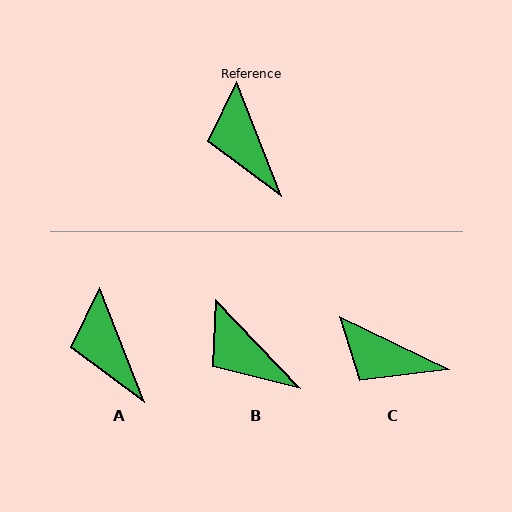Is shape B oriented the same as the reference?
No, it is off by about 23 degrees.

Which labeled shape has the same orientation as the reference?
A.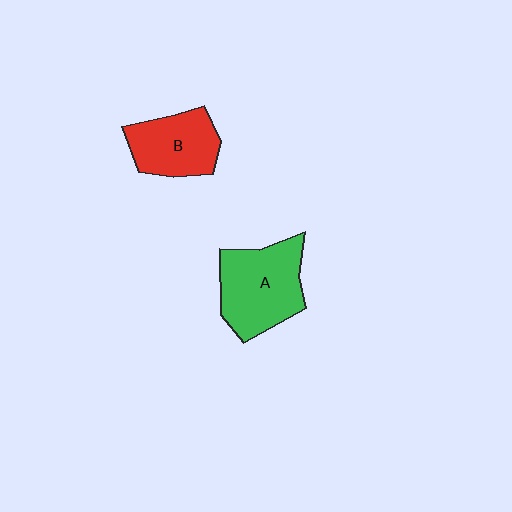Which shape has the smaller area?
Shape B (red).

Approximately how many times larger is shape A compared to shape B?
Approximately 1.3 times.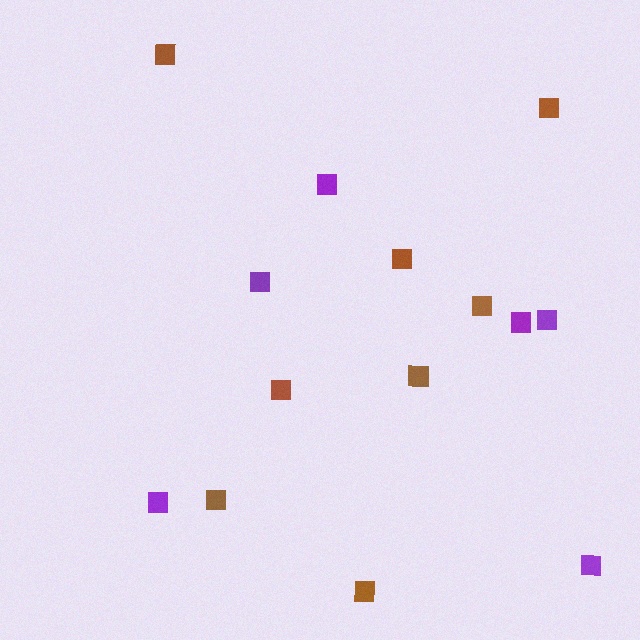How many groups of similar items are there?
There are 2 groups: one group of brown squares (8) and one group of purple squares (6).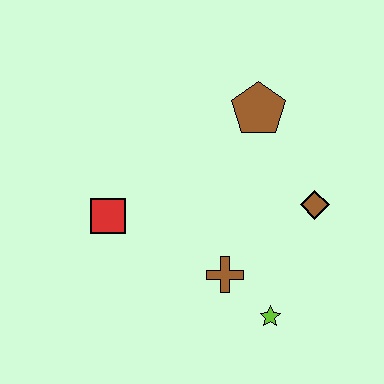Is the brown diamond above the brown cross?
Yes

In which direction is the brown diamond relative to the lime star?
The brown diamond is above the lime star.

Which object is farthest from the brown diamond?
The red square is farthest from the brown diamond.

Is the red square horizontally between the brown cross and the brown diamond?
No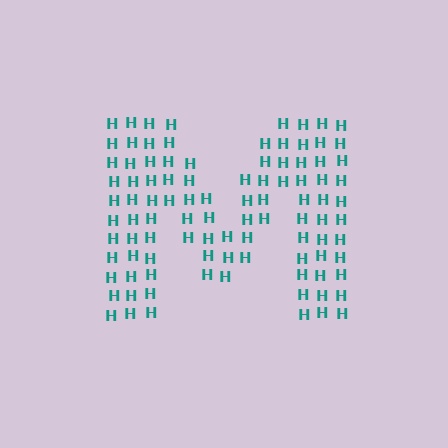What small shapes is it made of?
It is made of small letter H's.